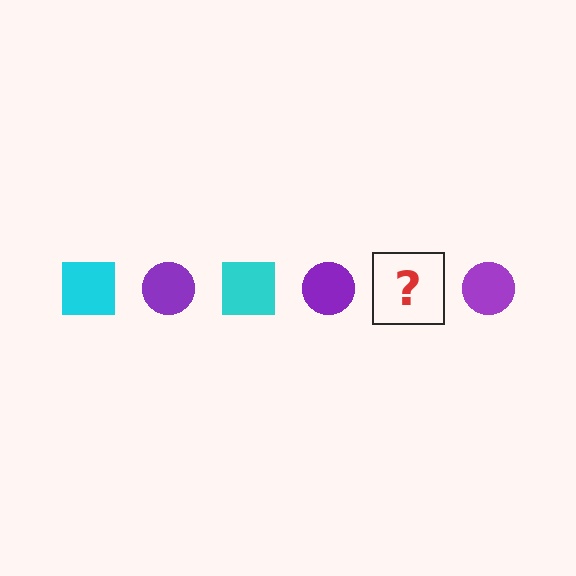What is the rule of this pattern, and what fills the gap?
The rule is that the pattern alternates between cyan square and purple circle. The gap should be filled with a cyan square.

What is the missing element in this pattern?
The missing element is a cyan square.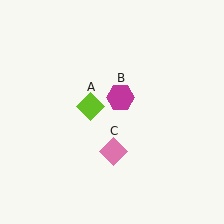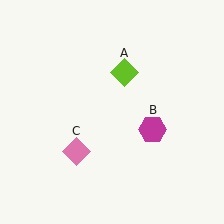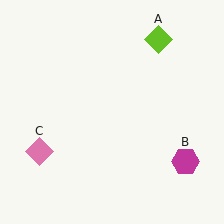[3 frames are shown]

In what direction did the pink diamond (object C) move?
The pink diamond (object C) moved left.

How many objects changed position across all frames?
3 objects changed position: lime diamond (object A), magenta hexagon (object B), pink diamond (object C).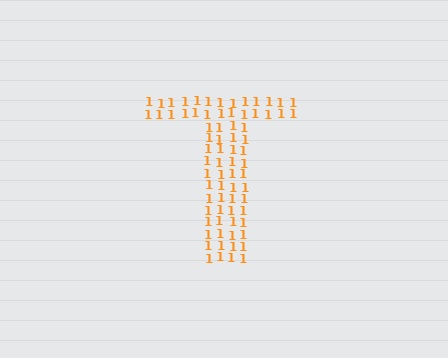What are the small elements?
The small elements are digit 1's.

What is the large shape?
The large shape is the letter T.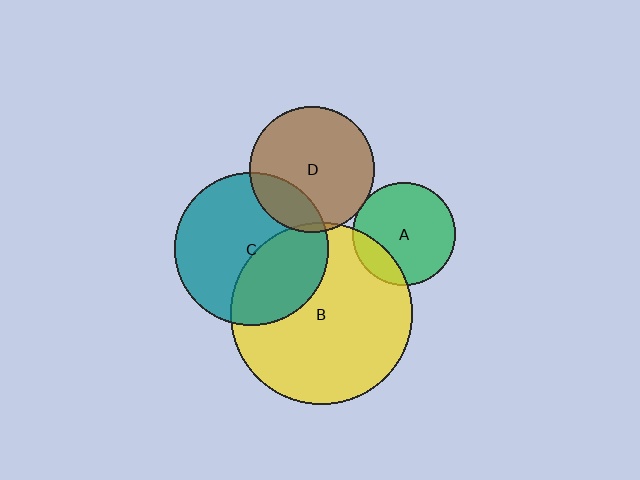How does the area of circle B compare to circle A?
Approximately 3.2 times.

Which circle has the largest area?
Circle B (yellow).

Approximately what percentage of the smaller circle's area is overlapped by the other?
Approximately 5%.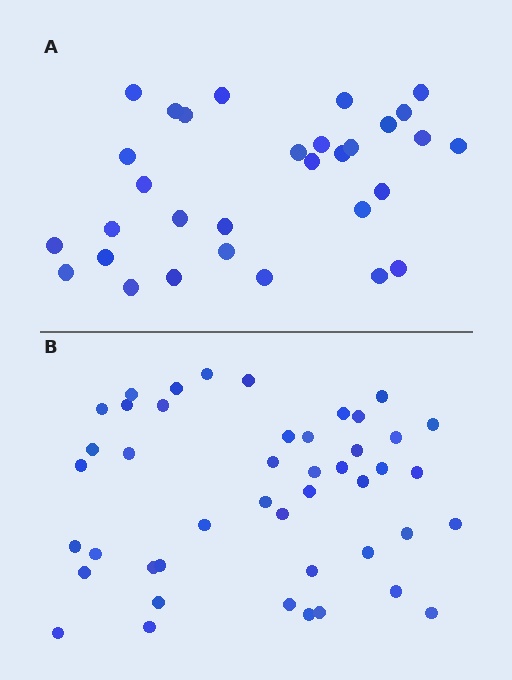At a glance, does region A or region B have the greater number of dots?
Region B (the bottom region) has more dots.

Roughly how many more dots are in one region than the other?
Region B has approximately 15 more dots than region A.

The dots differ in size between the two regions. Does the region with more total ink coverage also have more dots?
No. Region A has more total ink coverage because its dots are larger, but region B actually contains more individual dots. Total area can be misleading — the number of items is what matters here.